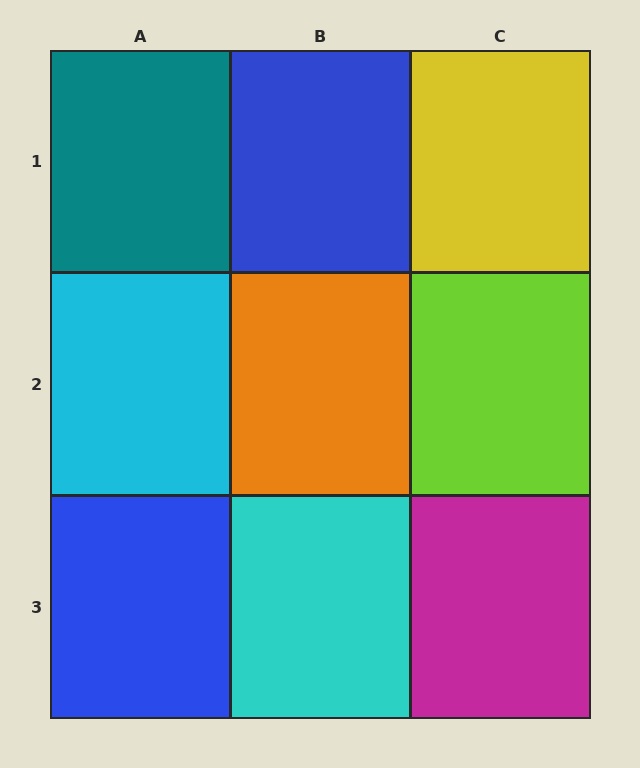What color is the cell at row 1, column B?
Blue.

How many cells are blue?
2 cells are blue.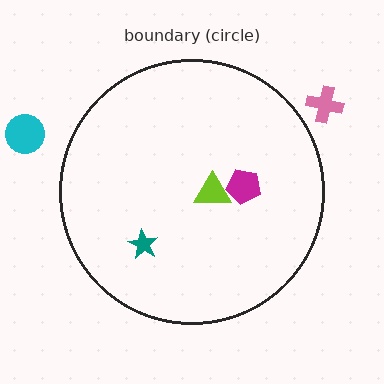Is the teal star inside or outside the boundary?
Inside.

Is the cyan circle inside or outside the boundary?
Outside.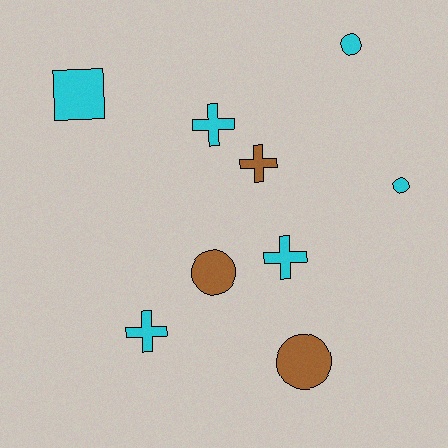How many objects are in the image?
There are 9 objects.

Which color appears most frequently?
Cyan, with 6 objects.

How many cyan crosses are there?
There are 3 cyan crosses.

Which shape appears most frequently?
Cross, with 4 objects.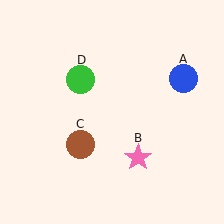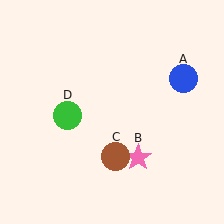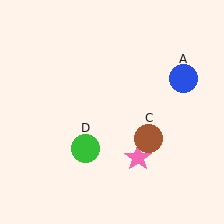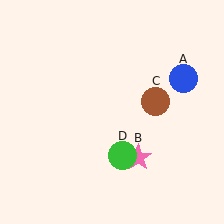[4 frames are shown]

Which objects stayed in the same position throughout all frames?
Blue circle (object A) and pink star (object B) remained stationary.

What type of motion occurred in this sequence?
The brown circle (object C), green circle (object D) rotated counterclockwise around the center of the scene.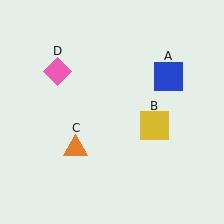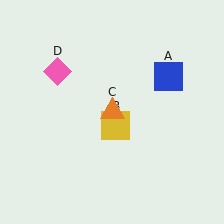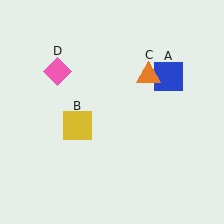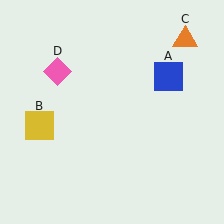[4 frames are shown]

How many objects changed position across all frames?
2 objects changed position: yellow square (object B), orange triangle (object C).